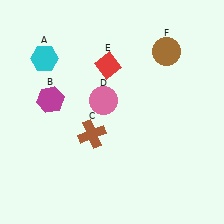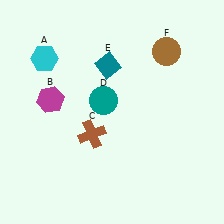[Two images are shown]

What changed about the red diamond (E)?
In Image 1, E is red. In Image 2, it changed to teal.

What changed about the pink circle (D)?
In Image 1, D is pink. In Image 2, it changed to teal.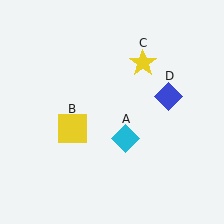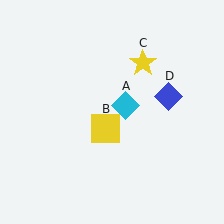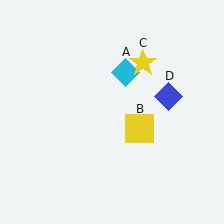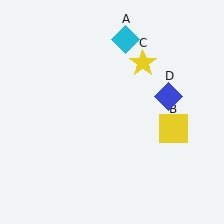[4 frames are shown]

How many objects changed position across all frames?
2 objects changed position: cyan diamond (object A), yellow square (object B).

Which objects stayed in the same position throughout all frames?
Yellow star (object C) and blue diamond (object D) remained stationary.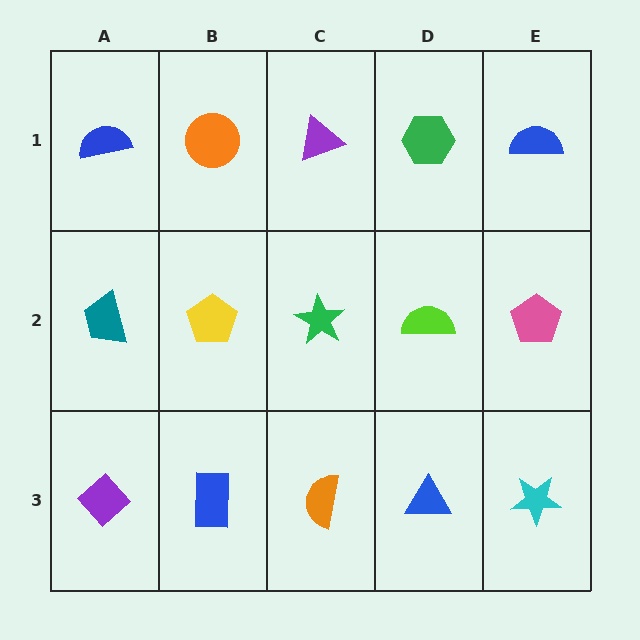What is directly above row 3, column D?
A lime semicircle.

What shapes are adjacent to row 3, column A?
A teal trapezoid (row 2, column A), a blue rectangle (row 3, column B).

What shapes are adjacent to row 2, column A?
A blue semicircle (row 1, column A), a purple diamond (row 3, column A), a yellow pentagon (row 2, column B).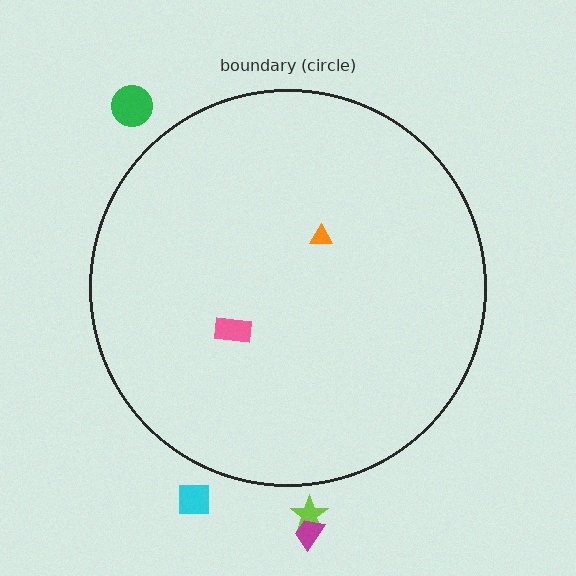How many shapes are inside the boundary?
2 inside, 4 outside.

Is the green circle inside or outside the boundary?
Outside.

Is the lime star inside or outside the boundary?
Outside.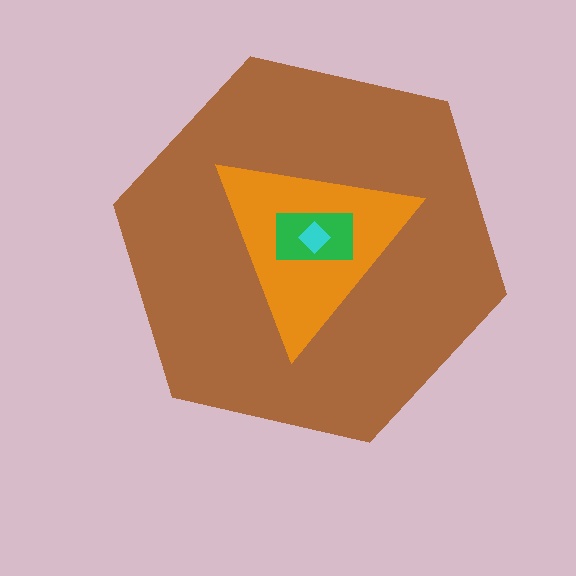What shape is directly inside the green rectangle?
The cyan diamond.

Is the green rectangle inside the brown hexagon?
Yes.